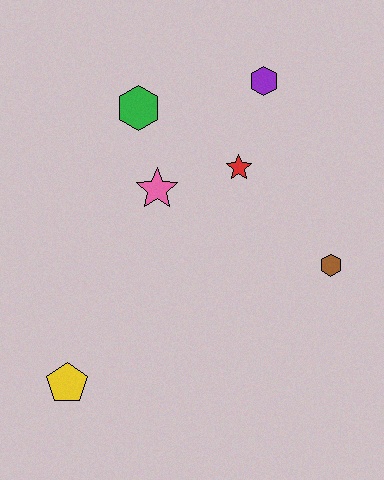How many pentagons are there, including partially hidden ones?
There is 1 pentagon.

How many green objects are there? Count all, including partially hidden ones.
There is 1 green object.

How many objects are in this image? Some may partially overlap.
There are 6 objects.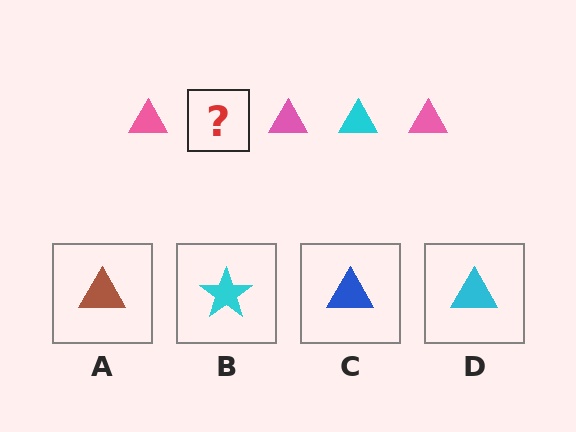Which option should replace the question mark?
Option D.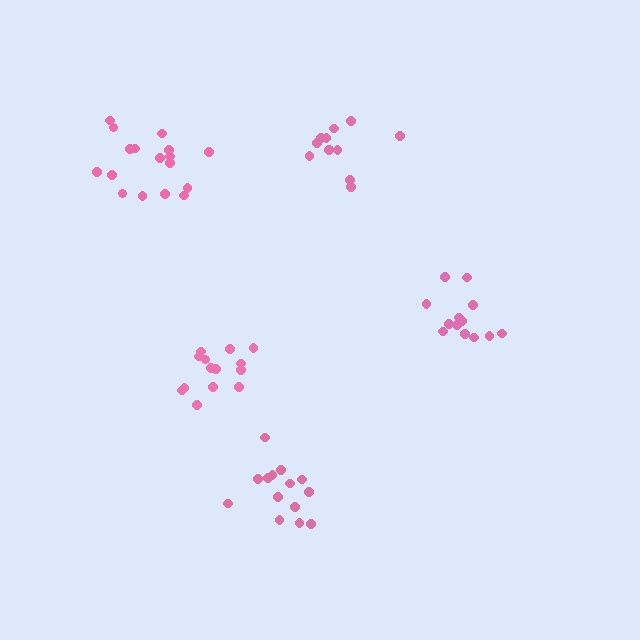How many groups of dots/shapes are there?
There are 5 groups.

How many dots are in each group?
Group 1: 14 dots, Group 2: 12 dots, Group 3: 14 dots, Group 4: 13 dots, Group 5: 17 dots (70 total).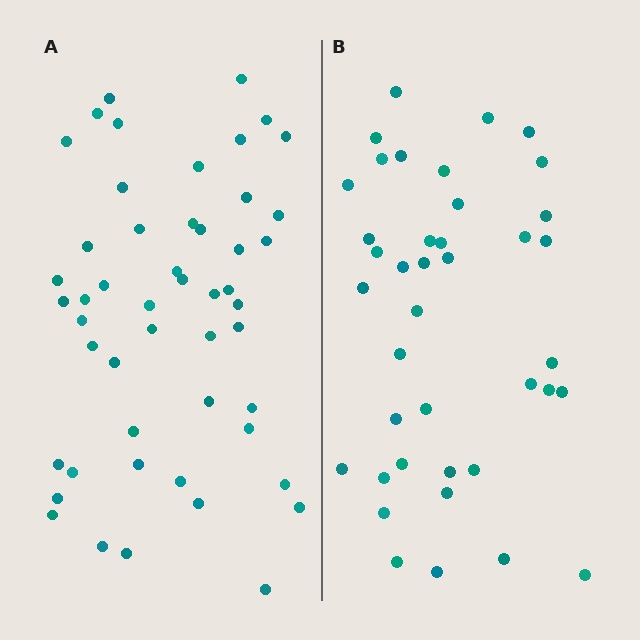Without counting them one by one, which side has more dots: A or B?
Region A (the left region) has more dots.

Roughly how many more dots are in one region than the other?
Region A has roughly 10 or so more dots than region B.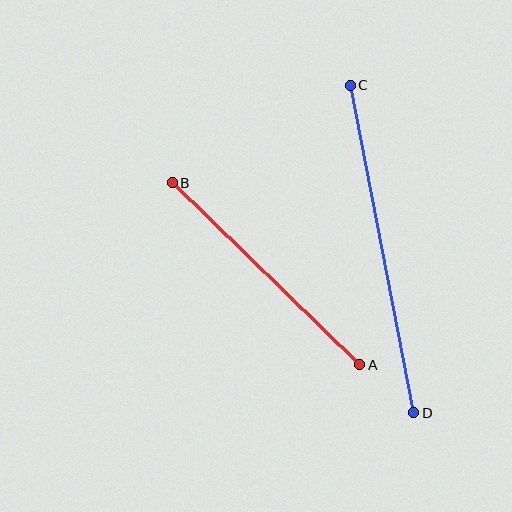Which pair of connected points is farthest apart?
Points C and D are farthest apart.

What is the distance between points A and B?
The distance is approximately 261 pixels.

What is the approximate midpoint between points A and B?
The midpoint is at approximately (266, 274) pixels.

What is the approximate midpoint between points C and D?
The midpoint is at approximately (382, 249) pixels.